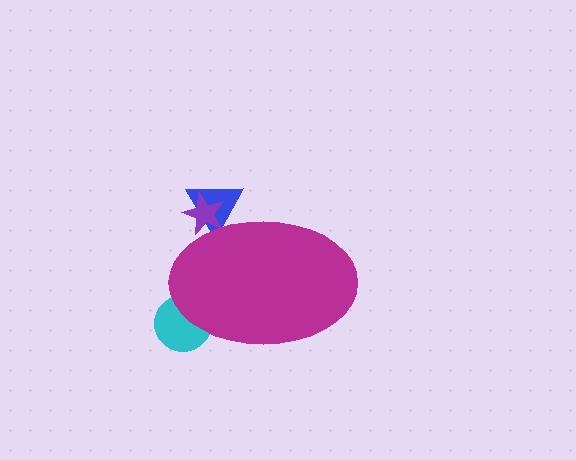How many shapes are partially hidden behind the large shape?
3 shapes are partially hidden.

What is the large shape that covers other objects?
A magenta ellipse.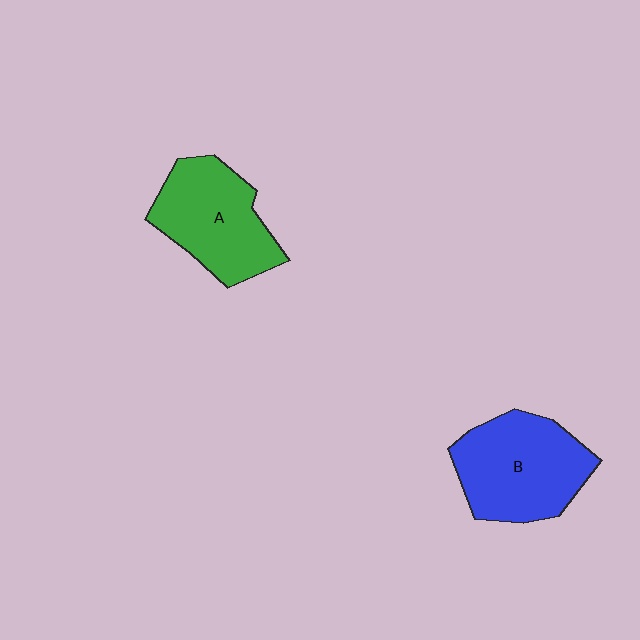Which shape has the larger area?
Shape B (blue).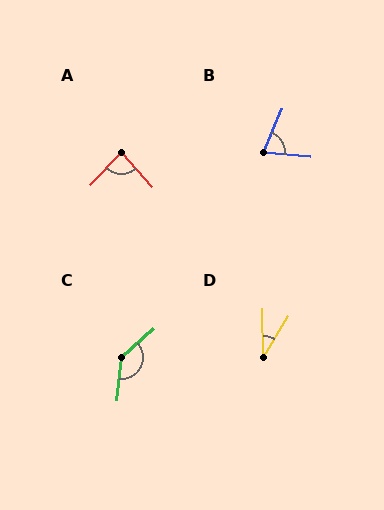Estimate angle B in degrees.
Approximately 72 degrees.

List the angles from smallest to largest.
D (31°), B (72°), A (87°), C (138°).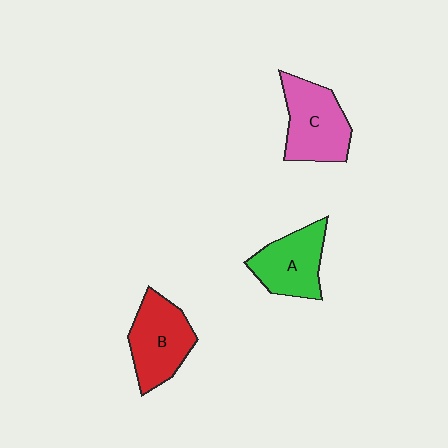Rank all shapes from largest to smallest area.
From largest to smallest: C (pink), B (red), A (green).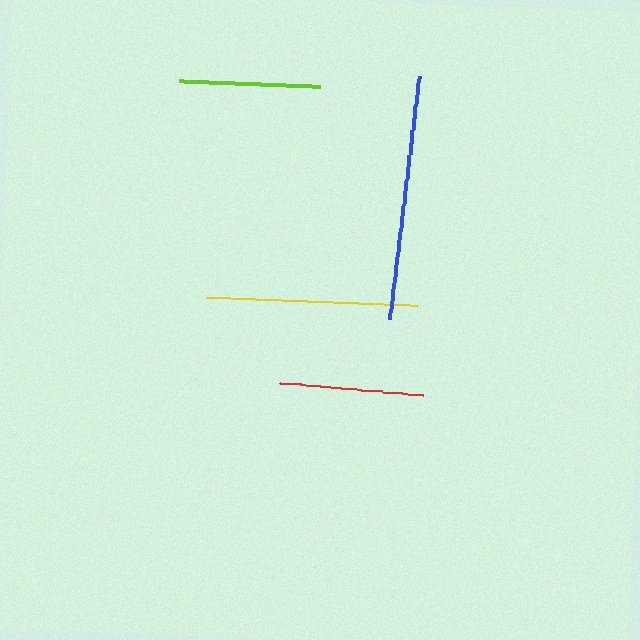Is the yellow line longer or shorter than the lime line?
The yellow line is longer than the lime line.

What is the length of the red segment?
The red segment is approximately 144 pixels long.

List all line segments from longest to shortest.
From longest to shortest: blue, yellow, red, lime.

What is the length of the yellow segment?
The yellow segment is approximately 212 pixels long.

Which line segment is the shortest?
The lime line is the shortest at approximately 142 pixels.